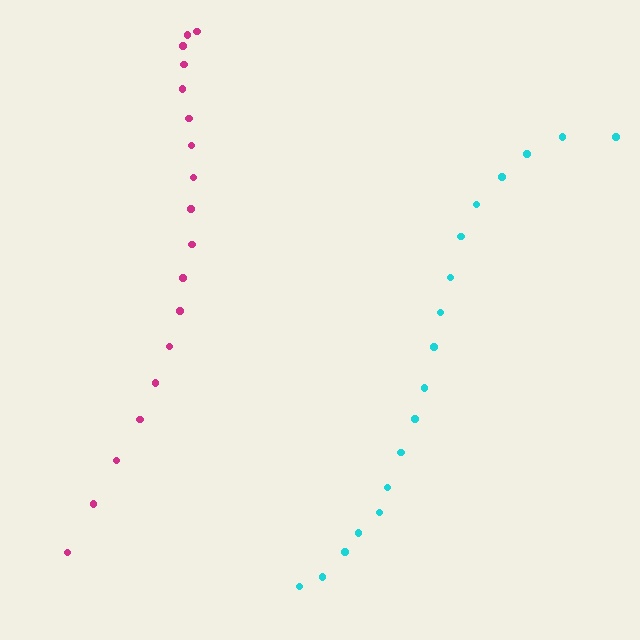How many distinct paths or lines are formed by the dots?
There are 2 distinct paths.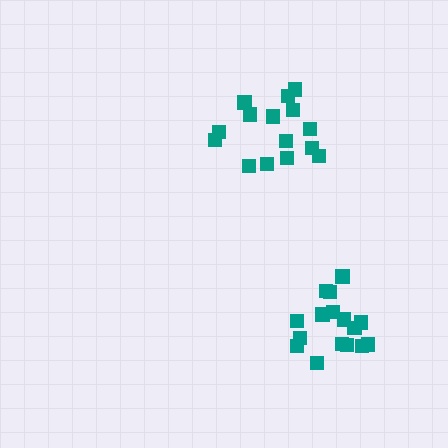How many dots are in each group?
Group 1: 16 dots, Group 2: 15 dots (31 total).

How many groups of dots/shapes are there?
There are 2 groups.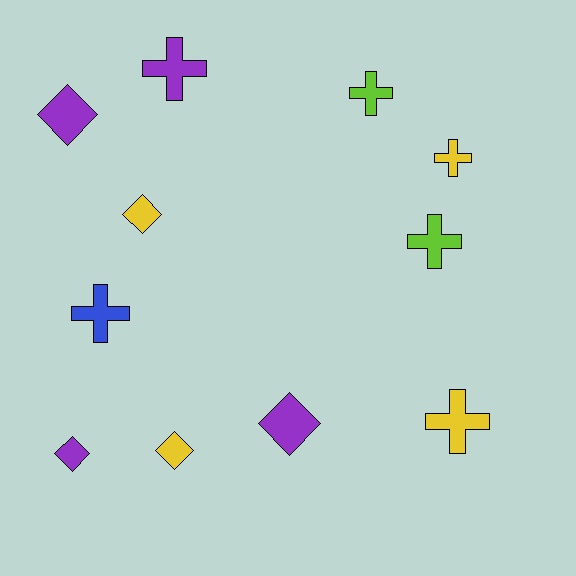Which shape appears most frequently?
Cross, with 6 objects.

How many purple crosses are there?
There is 1 purple cross.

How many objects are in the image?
There are 11 objects.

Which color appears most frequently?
Yellow, with 4 objects.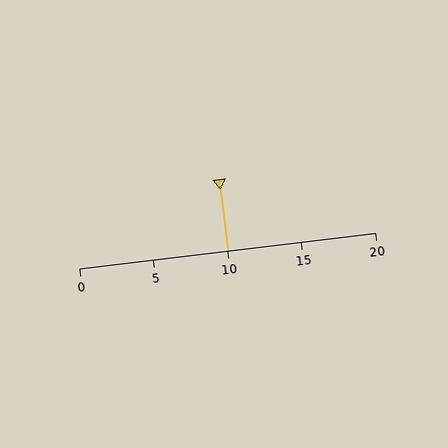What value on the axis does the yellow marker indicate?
The marker indicates approximately 10.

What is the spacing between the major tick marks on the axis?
The major ticks are spaced 5 apart.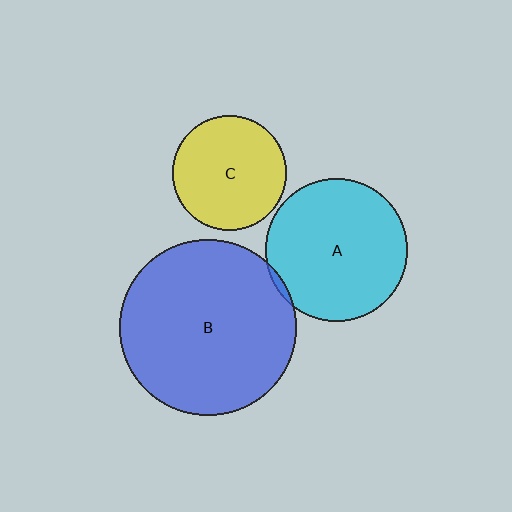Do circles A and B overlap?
Yes.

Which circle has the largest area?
Circle B (blue).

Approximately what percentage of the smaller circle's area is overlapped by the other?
Approximately 5%.